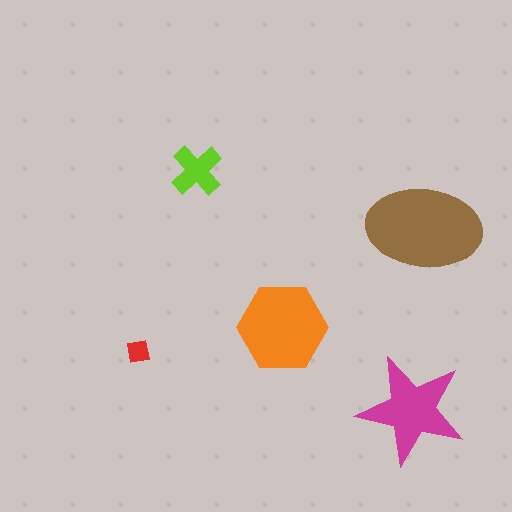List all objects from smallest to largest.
The red square, the lime cross, the magenta star, the orange hexagon, the brown ellipse.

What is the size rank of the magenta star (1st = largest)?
3rd.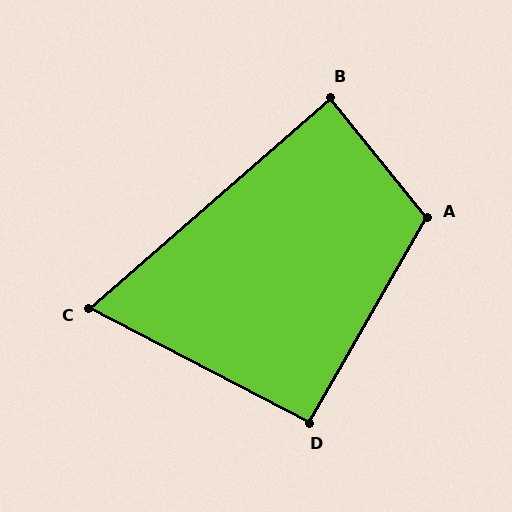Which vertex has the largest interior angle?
A, at approximately 111 degrees.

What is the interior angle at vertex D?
Approximately 92 degrees (approximately right).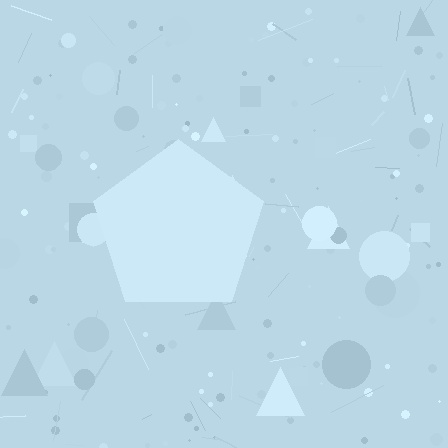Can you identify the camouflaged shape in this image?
The camouflaged shape is a pentagon.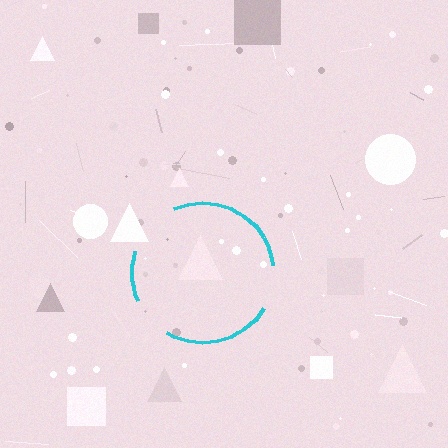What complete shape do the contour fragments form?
The contour fragments form a circle.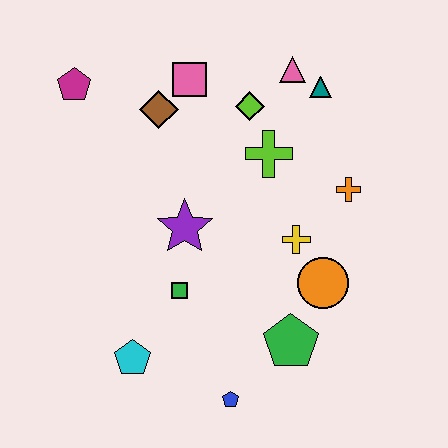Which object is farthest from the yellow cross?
The magenta pentagon is farthest from the yellow cross.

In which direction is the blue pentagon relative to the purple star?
The blue pentagon is below the purple star.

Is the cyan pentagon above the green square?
No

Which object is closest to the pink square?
The brown diamond is closest to the pink square.